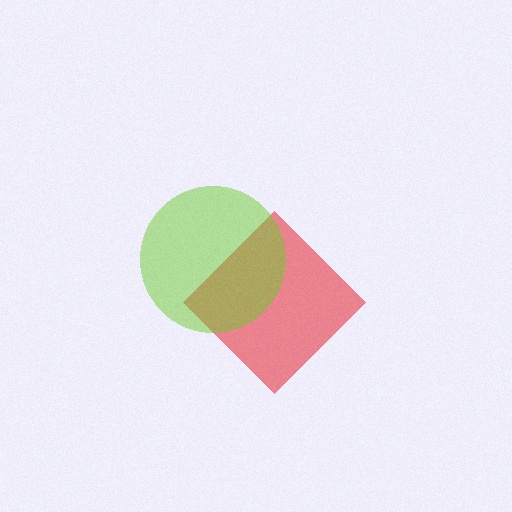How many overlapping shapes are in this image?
There are 2 overlapping shapes in the image.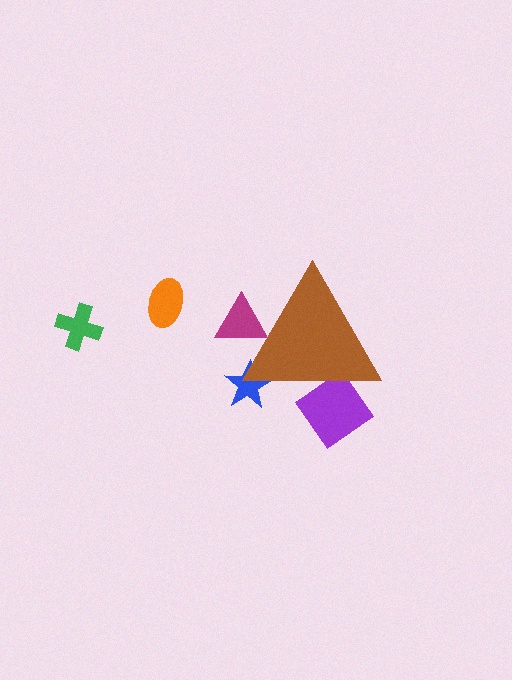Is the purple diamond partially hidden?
Yes, the purple diamond is partially hidden behind the brown triangle.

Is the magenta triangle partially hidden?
Yes, the magenta triangle is partially hidden behind the brown triangle.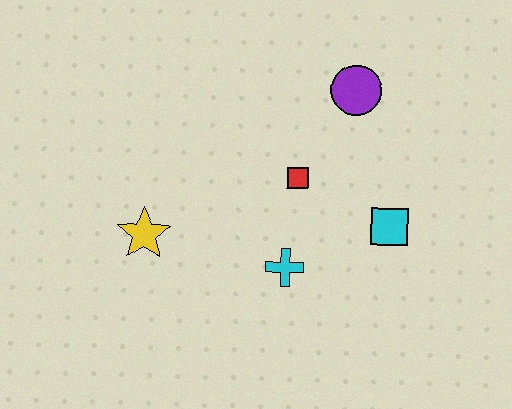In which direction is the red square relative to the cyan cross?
The red square is above the cyan cross.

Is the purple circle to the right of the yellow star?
Yes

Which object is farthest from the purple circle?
The yellow star is farthest from the purple circle.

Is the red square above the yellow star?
Yes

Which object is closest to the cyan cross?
The red square is closest to the cyan cross.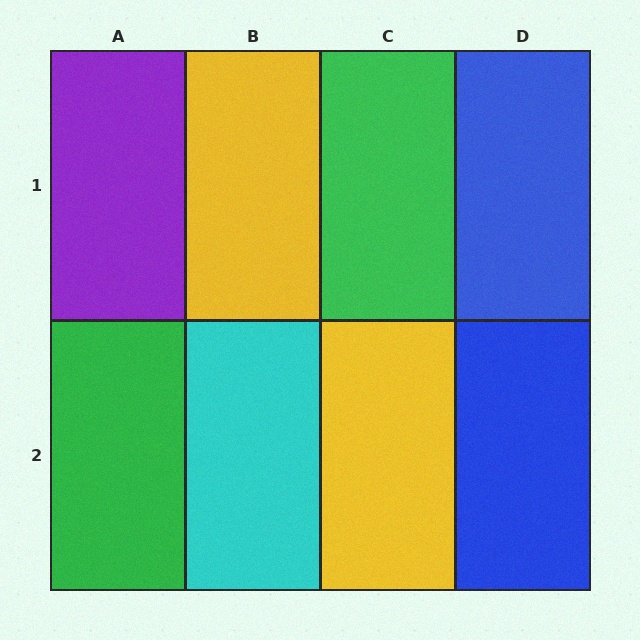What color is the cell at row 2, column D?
Blue.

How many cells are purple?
1 cell is purple.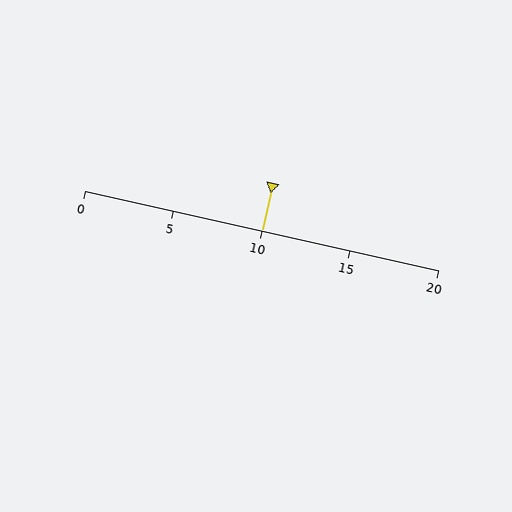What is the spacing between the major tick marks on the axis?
The major ticks are spaced 5 apart.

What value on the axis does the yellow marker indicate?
The marker indicates approximately 10.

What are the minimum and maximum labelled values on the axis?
The axis runs from 0 to 20.